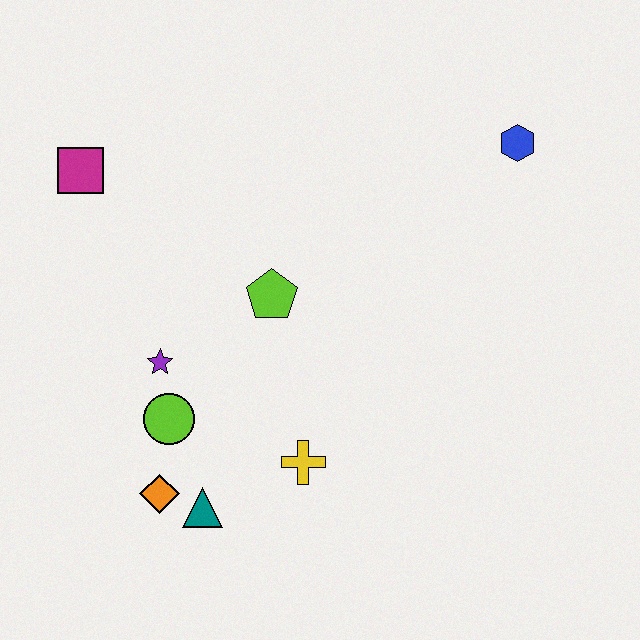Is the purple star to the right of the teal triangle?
No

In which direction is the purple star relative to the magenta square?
The purple star is below the magenta square.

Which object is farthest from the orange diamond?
The blue hexagon is farthest from the orange diamond.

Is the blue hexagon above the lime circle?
Yes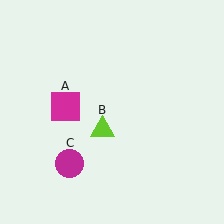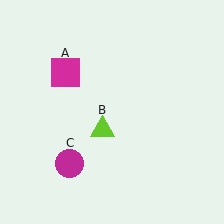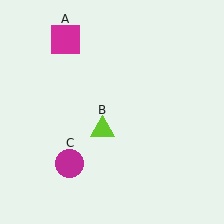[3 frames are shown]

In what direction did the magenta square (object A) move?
The magenta square (object A) moved up.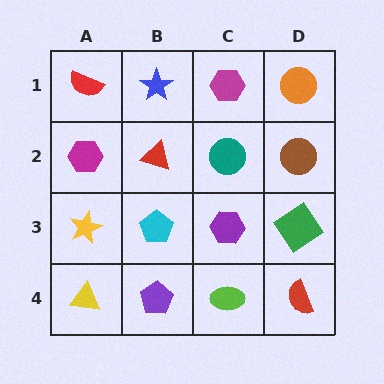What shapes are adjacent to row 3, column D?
A brown circle (row 2, column D), a red semicircle (row 4, column D), a purple hexagon (row 3, column C).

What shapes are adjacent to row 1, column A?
A magenta hexagon (row 2, column A), a blue star (row 1, column B).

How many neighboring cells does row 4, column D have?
2.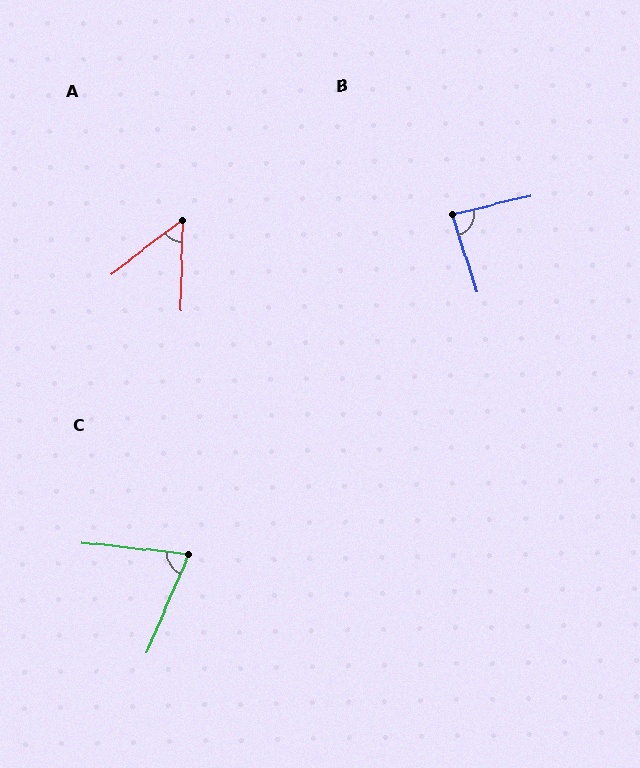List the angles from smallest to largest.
A (51°), C (73°), B (86°).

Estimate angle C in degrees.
Approximately 73 degrees.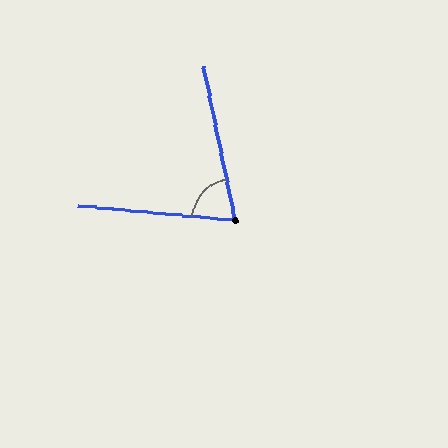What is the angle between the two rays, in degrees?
Approximately 73 degrees.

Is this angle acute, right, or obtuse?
It is acute.